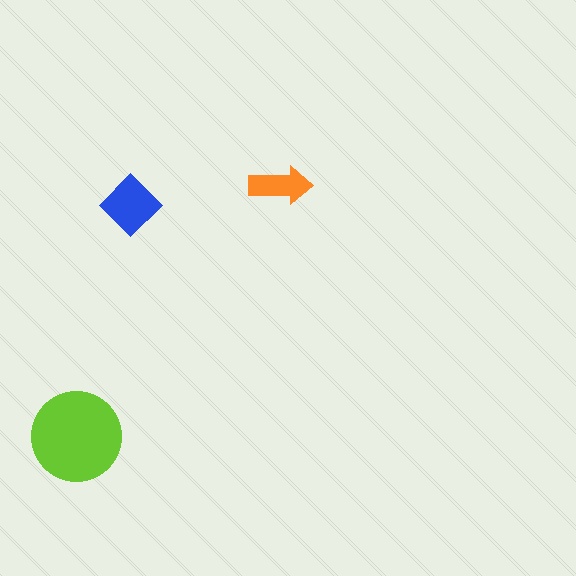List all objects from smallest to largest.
The orange arrow, the blue diamond, the lime circle.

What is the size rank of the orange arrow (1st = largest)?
3rd.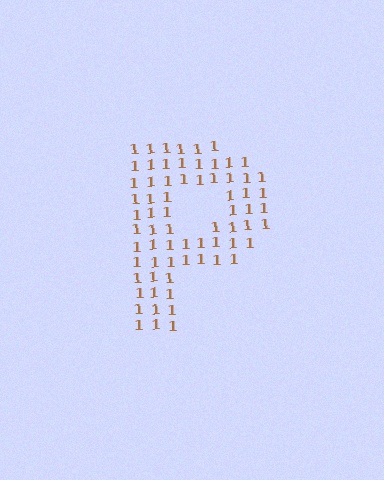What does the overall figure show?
The overall figure shows the letter P.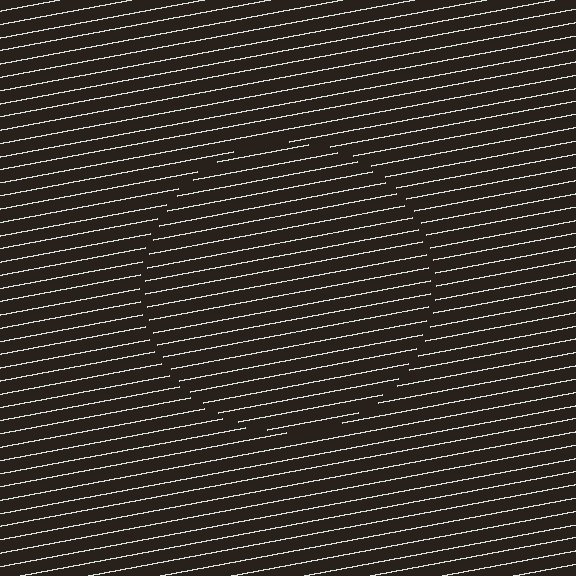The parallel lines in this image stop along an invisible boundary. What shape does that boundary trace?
An illusory circle. The interior of the shape contains the same grating, shifted by half a period — the contour is defined by the phase discontinuity where line-ends from the inner and outer gratings abut.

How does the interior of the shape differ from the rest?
The interior of the shape contains the same grating, shifted by half a period — the contour is defined by the phase discontinuity where line-ends from the inner and outer gratings abut.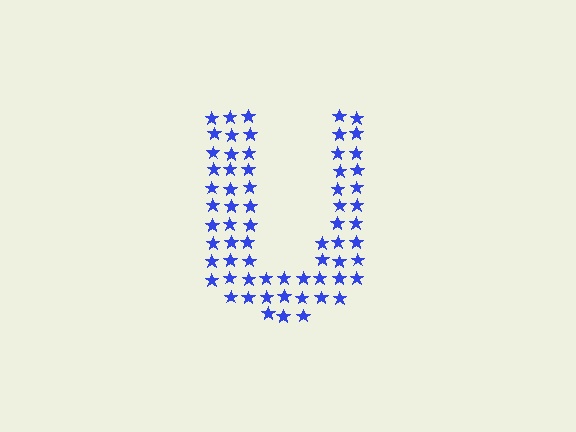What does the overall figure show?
The overall figure shows the letter U.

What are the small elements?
The small elements are stars.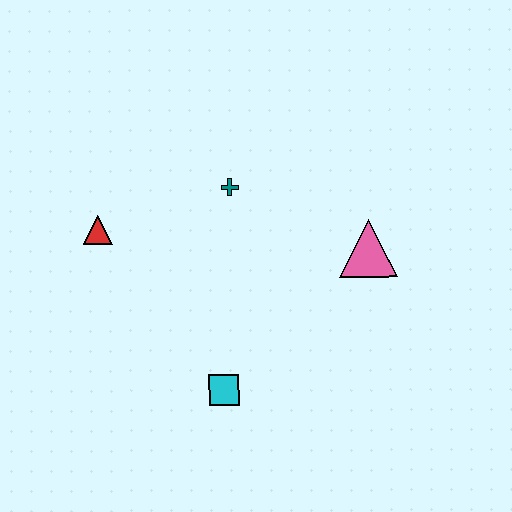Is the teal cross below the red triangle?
No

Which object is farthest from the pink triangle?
The red triangle is farthest from the pink triangle.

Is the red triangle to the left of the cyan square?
Yes